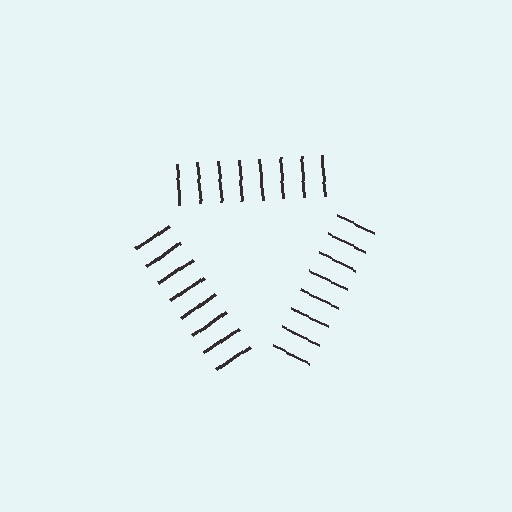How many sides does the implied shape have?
3 sides — the line-ends trace a triangle.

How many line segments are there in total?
24 — 8 along each of the 3 edges.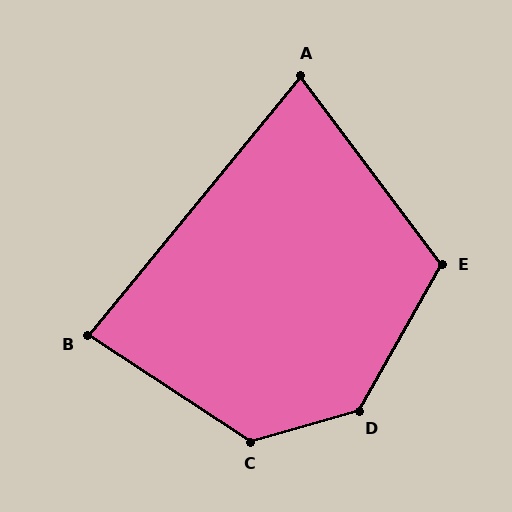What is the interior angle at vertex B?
Approximately 84 degrees (acute).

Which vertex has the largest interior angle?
D, at approximately 135 degrees.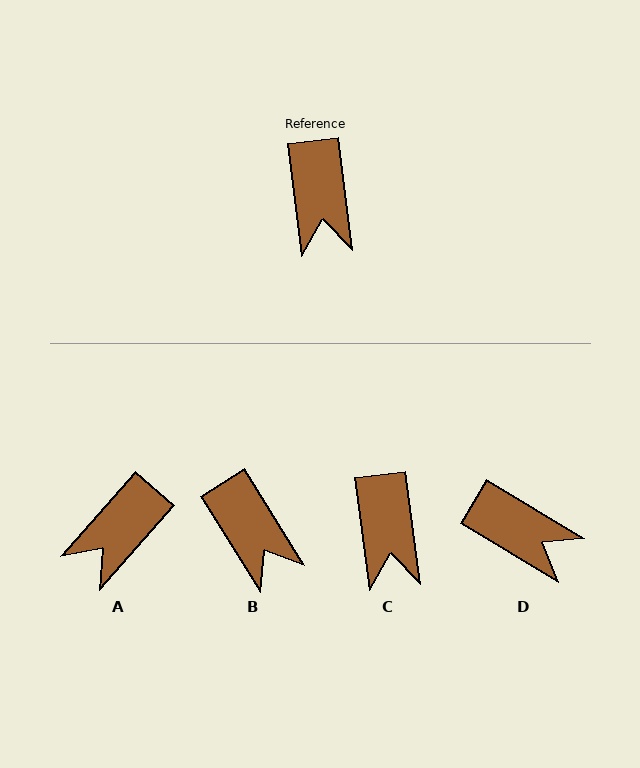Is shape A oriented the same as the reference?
No, it is off by about 49 degrees.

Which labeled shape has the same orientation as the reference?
C.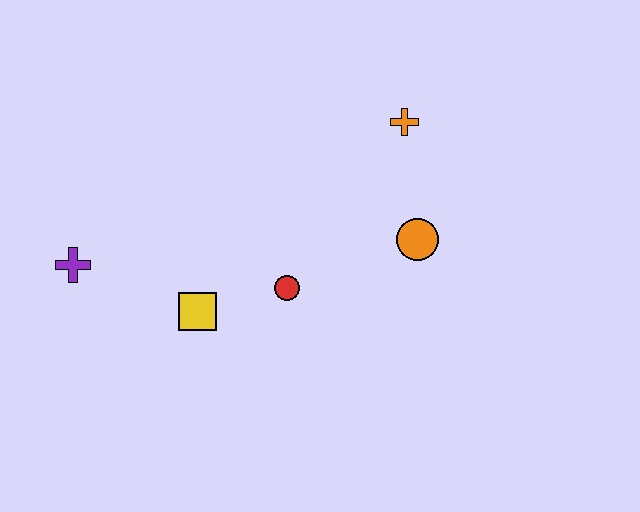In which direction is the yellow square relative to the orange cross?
The yellow square is to the left of the orange cross.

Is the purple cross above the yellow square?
Yes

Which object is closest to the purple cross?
The yellow square is closest to the purple cross.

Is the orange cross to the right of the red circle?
Yes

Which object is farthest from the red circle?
The purple cross is farthest from the red circle.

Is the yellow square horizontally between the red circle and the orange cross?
No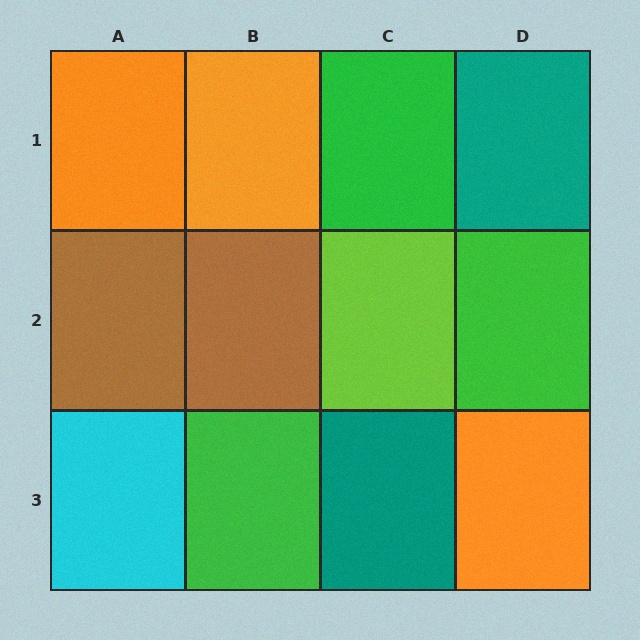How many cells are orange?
3 cells are orange.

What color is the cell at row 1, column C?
Green.